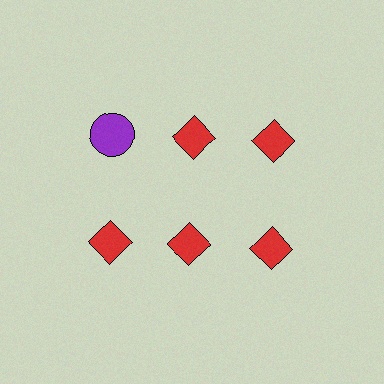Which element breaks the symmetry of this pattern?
The purple circle in the top row, leftmost column breaks the symmetry. All other shapes are red diamonds.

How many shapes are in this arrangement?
There are 6 shapes arranged in a grid pattern.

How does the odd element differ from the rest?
It differs in both color (purple instead of red) and shape (circle instead of diamond).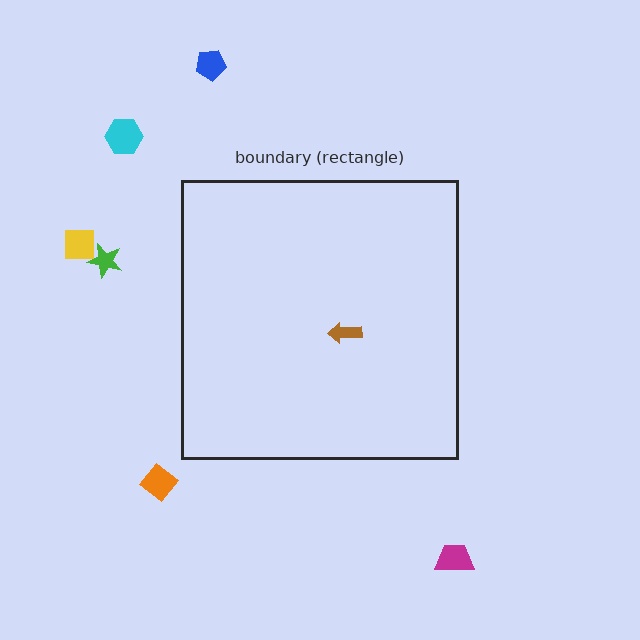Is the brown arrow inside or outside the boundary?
Inside.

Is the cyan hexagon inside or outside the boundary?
Outside.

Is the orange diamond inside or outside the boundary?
Outside.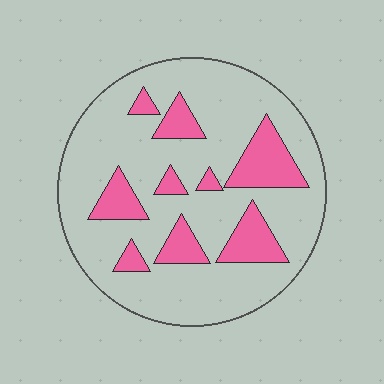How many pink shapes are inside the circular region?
9.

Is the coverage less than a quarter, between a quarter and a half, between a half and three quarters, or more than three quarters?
Less than a quarter.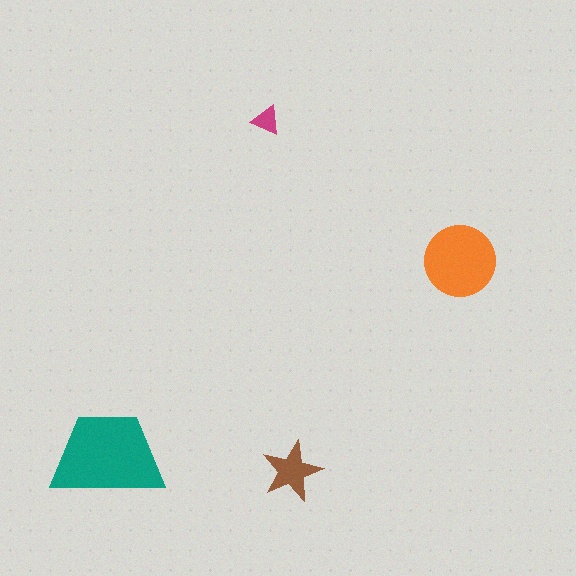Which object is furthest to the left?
The teal trapezoid is leftmost.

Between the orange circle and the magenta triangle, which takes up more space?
The orange circle.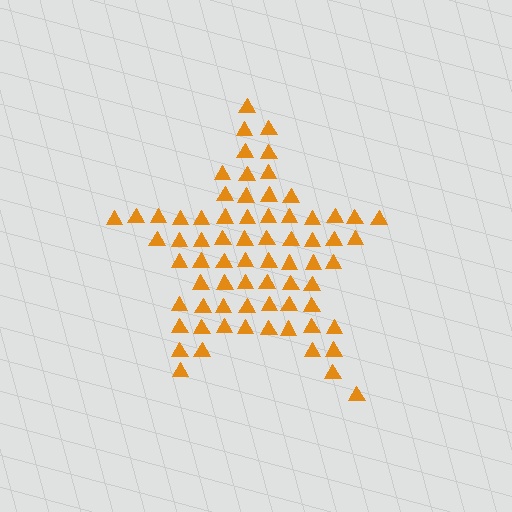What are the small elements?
The small elements are triangles.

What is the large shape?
The large shape is a star.